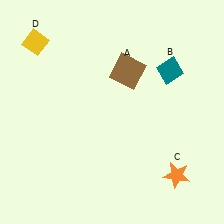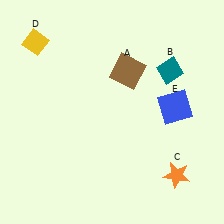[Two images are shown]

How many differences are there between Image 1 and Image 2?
There is 1 difference between the two images.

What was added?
A blue square (E) was added in Image 2.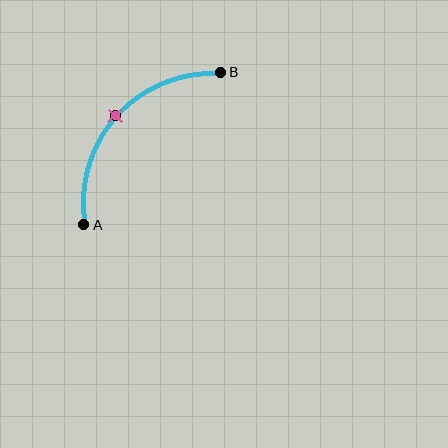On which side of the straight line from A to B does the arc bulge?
The arc bulges above and to the left of the straight line connecting A and B.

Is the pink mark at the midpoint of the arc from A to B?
Yes. The pink mark lies on the arc at equal arc-length from both A and B — it is the arc midpoint.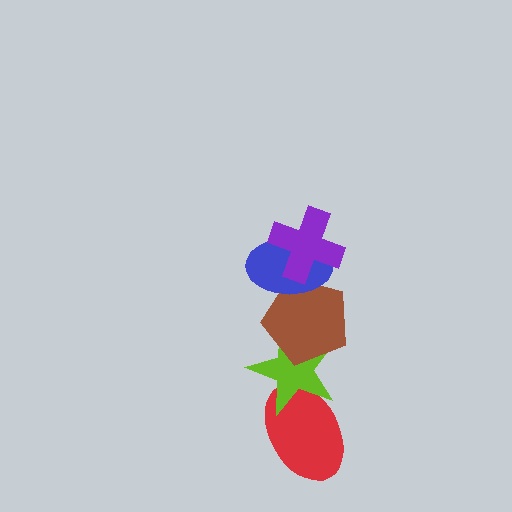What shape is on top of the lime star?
The brown pentagon is on top of the lime star.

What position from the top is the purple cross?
The purple cross is 1st from the top.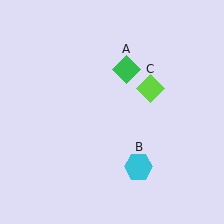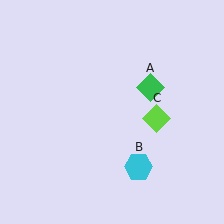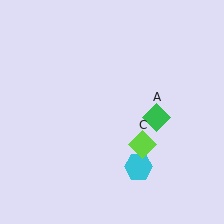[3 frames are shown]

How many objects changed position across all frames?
2 objects changed position: green diamond (object A), lime diamond (object C).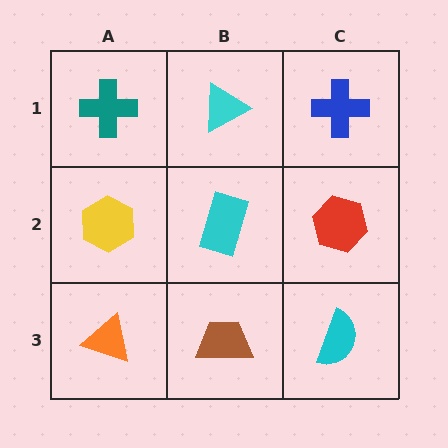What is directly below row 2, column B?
A brown trapezoid.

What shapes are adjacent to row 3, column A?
A yellow hexagon (row 2, column A), a brown trapezoid (row 3, column B).